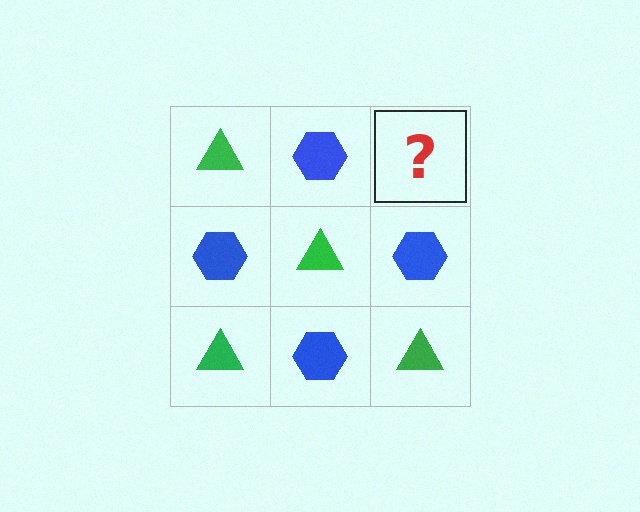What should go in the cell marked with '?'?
The missing cell should contain a green triangle.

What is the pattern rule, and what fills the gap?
The rule is that it alternates green triangle and blue hexagon in a checkerboard pattern. The gap should be filled with a green triangle.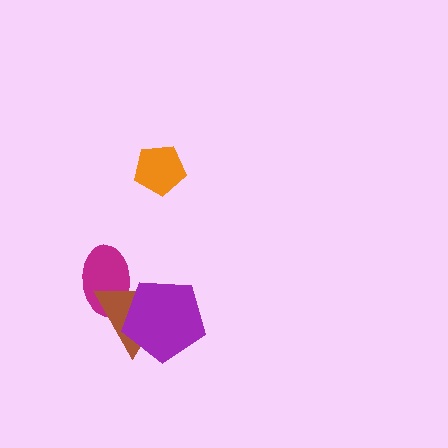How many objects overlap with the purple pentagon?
2 objects overlap with the purple pentagon.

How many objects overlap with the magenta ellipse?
2 objects overlap with the magenta ellipse.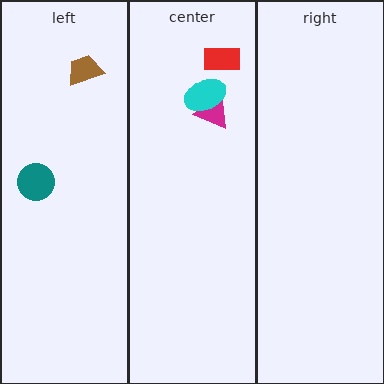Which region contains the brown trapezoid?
The left region.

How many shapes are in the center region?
3.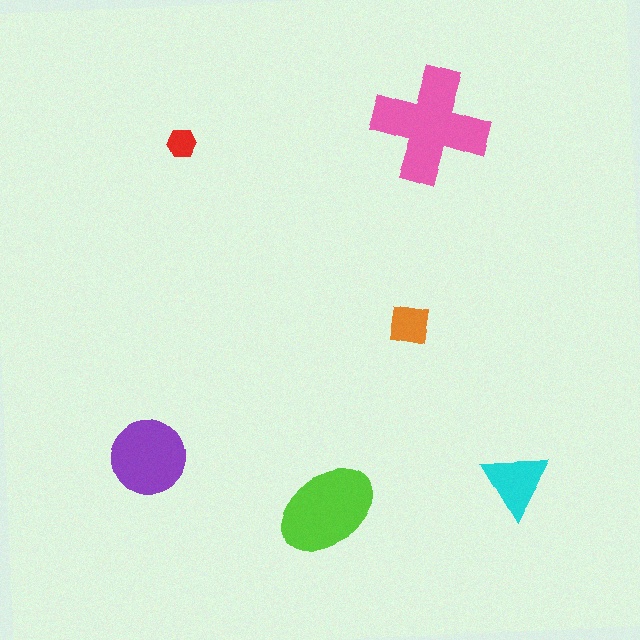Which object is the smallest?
The red hexagon.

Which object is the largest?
The pink cross.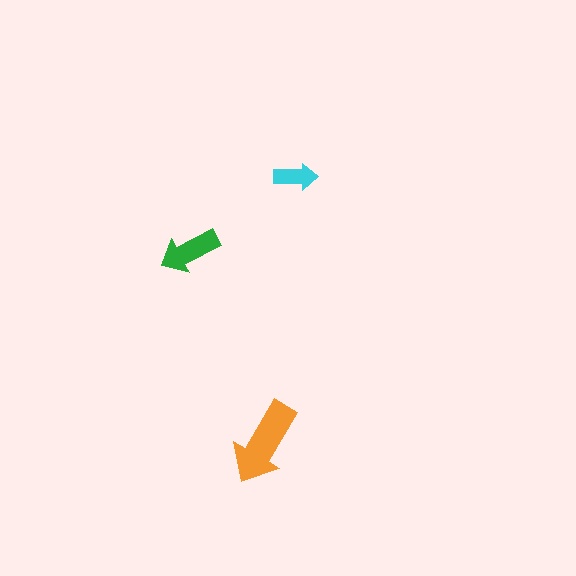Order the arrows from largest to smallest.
the orange one, the green one, the cyan one.